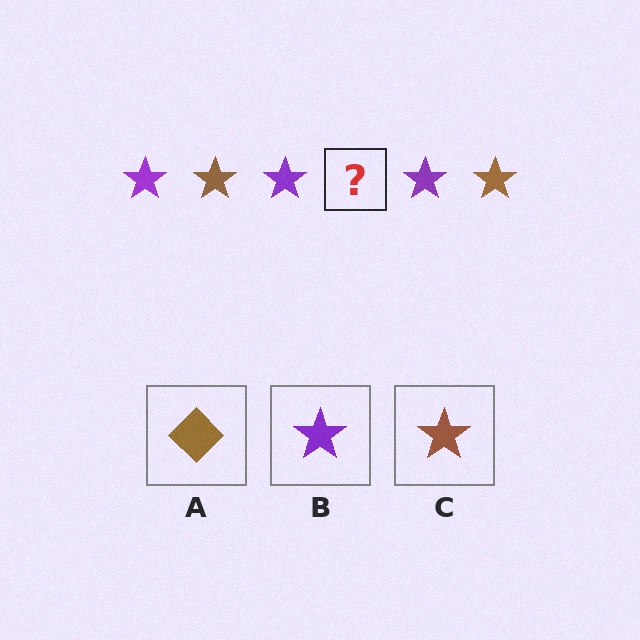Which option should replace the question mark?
Option C.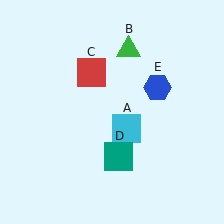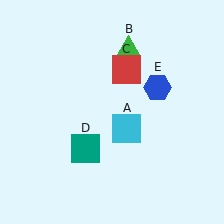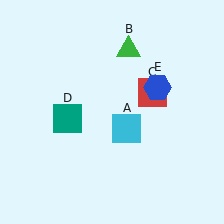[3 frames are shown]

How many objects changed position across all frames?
2 objects changed position: red square (object C), teal square (object D).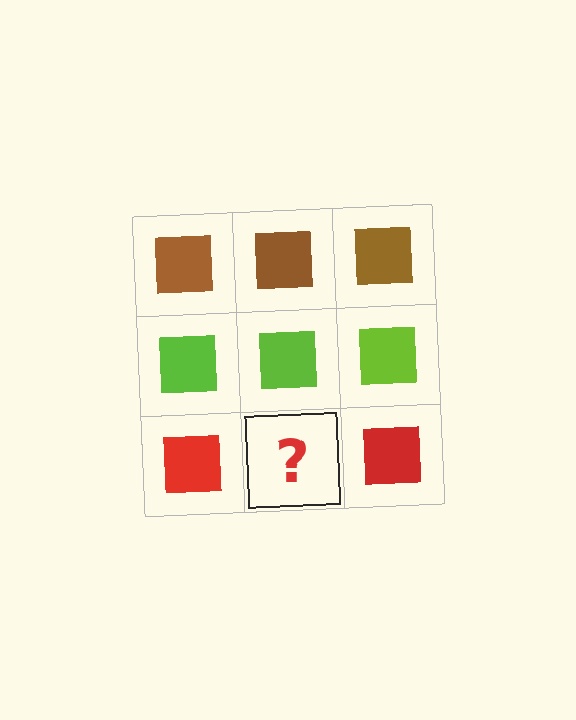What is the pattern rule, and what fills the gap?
The rule is that each row has a consistent color. The gap should be filled with a red square.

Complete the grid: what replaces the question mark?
The question mark should be replaced with a red square.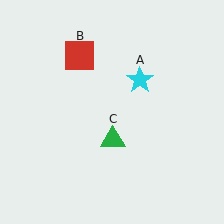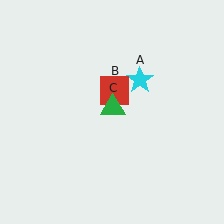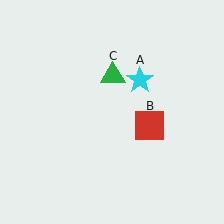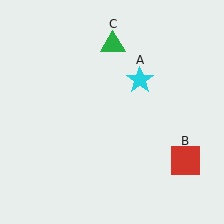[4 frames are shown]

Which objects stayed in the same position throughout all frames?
Cyan star (object A) remained stationary.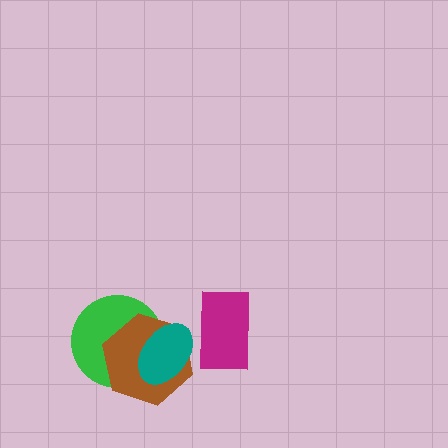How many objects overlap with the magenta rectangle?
1 object overlaps with the magenta rectangle.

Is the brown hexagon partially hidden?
Yes, it is partially covered by another shape.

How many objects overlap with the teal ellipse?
3 objects overlap with the teal ellipse.